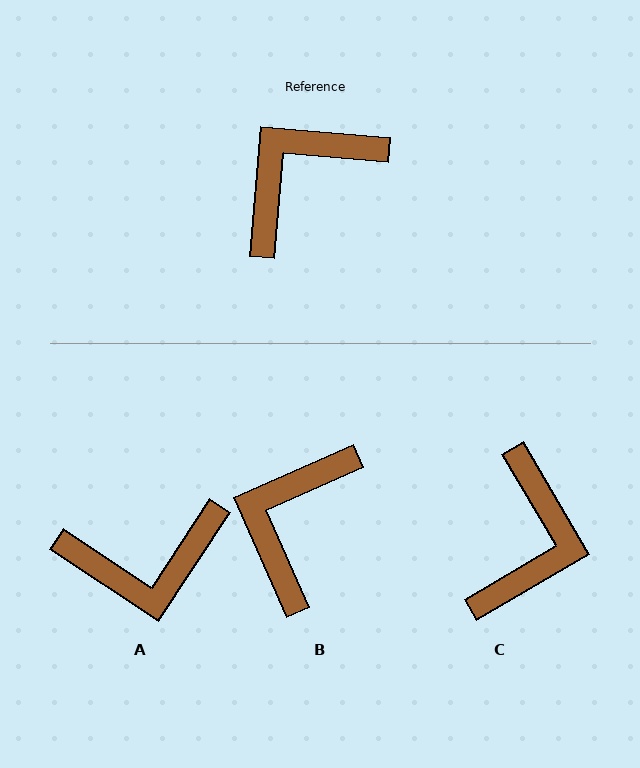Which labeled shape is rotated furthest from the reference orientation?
A, about 151 degrees away.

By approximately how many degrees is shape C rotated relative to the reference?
Approximately 145 degrees clockwise.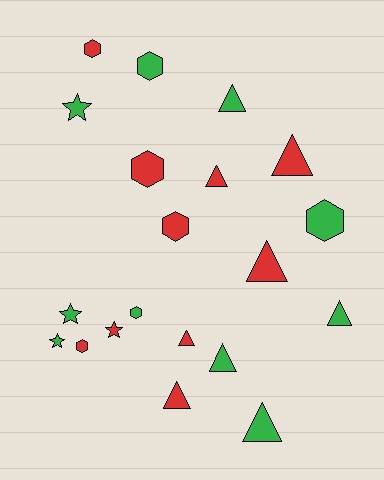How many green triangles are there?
There are 4 green triangles.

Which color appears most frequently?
Red, with 10 objects.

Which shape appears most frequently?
Triangle, with 9 objects.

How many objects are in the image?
There are 20 objects.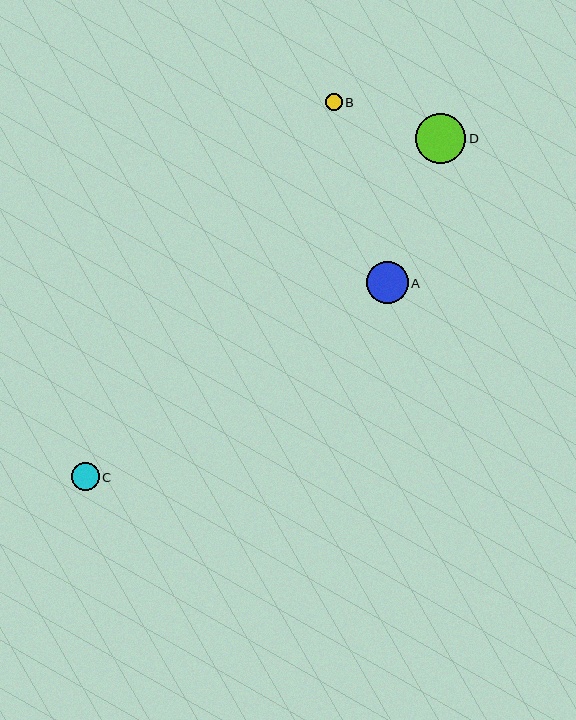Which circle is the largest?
Circle D is the largest with a size of approximately 50 pixels.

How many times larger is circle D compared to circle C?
Circle D is approximately 1.8 times the size of circle C.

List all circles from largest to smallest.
From largest to smallest: D, A, C, B.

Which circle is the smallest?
Circle B is the smallest with a size of approximately 17 pixels.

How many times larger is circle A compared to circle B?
Circle A is approximately 2.5 times the size of circle B.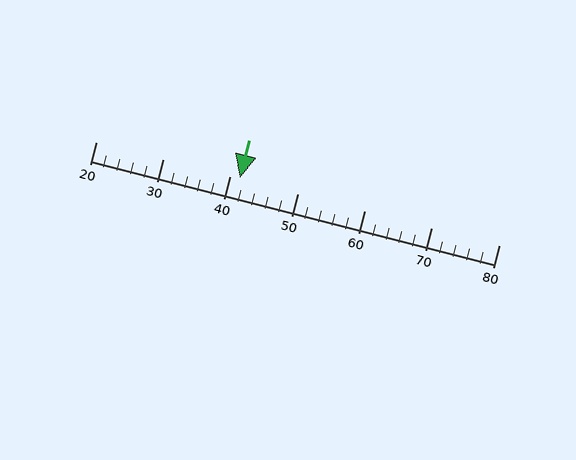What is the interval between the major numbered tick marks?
The major tick marks are spaced 10 units apart.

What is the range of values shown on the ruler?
The ruler shows values from 20 to 80.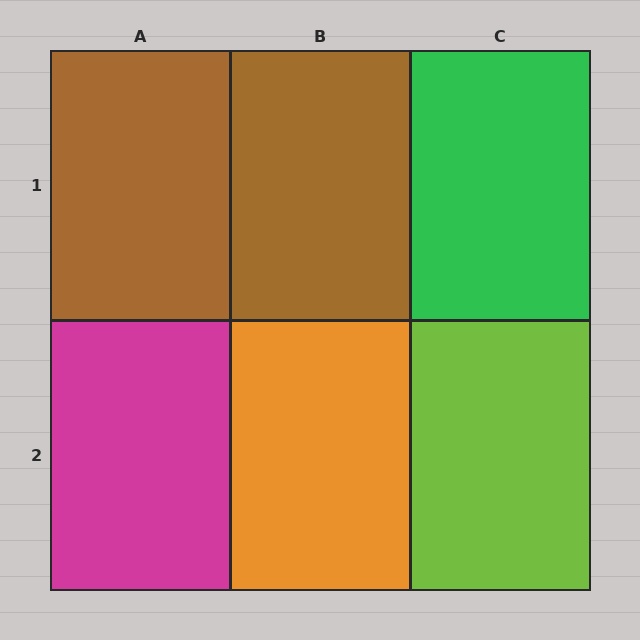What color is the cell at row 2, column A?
Magenta.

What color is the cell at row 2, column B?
Orange.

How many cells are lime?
1 cell is lime.